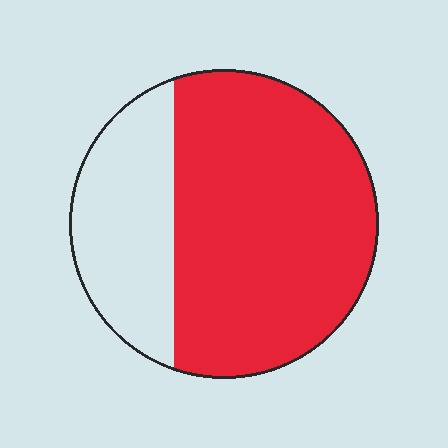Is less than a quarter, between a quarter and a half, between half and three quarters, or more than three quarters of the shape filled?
Between half and three quarters.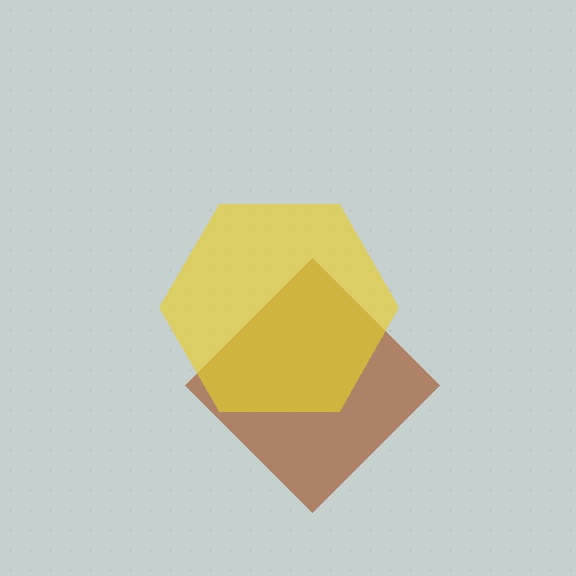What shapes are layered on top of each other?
The layered shapes are: a brown diamond, a yellow hexagon.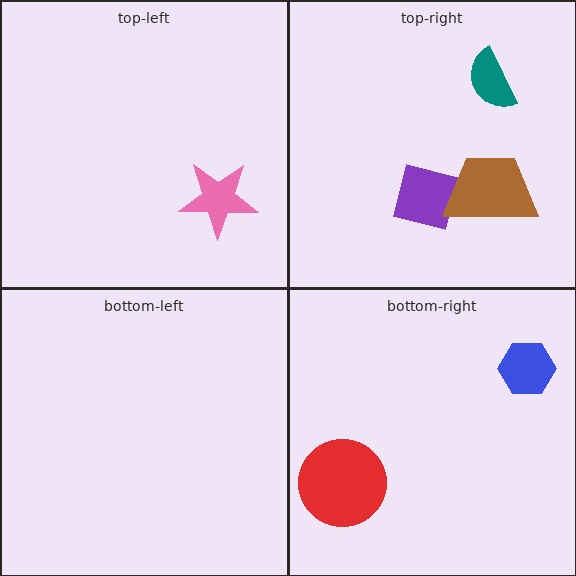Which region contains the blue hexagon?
The bottom-right region.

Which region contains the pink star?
The top-left region.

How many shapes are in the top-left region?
1.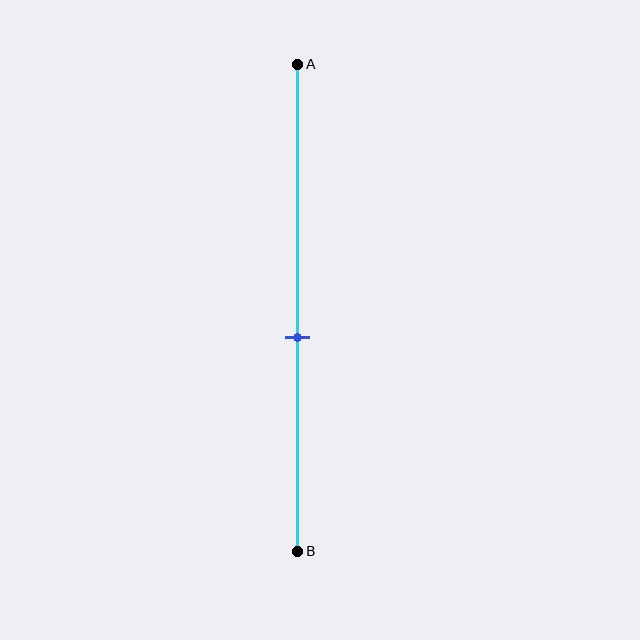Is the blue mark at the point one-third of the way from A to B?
No, the mark is at about 55% from A, not at the 33% one-third point.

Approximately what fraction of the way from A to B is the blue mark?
The blue mark is approximately 55% of the way from A to B.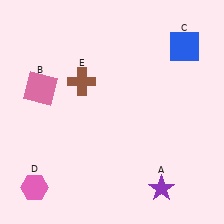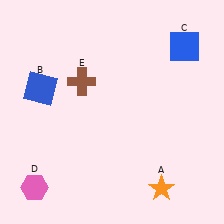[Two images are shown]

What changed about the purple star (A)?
In Image 1, A is purple. In Image 2, it changed to orange.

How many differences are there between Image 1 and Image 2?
There are 2 differences between the two images.